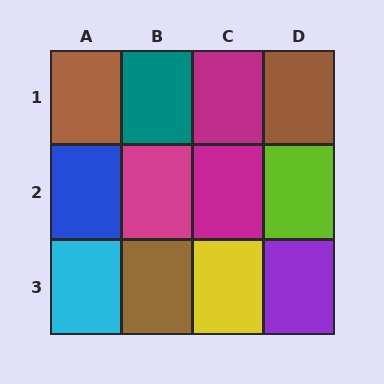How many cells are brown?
3 cells are brown.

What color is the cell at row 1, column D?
Brown.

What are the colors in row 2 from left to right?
Blue, magenta, magenta, lime.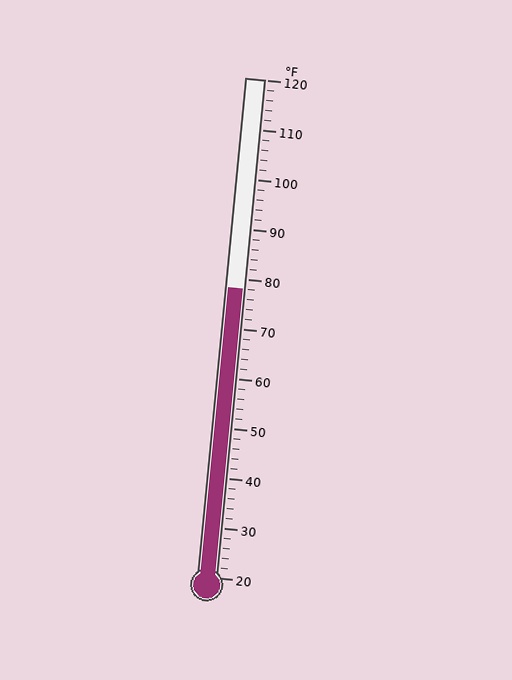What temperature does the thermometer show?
The thermometer shows approximately 78°F.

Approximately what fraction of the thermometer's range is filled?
The thermometer is filled to approximately 60% of its range.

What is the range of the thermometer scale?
The thermometer scale ranges from 20°F to 120°F.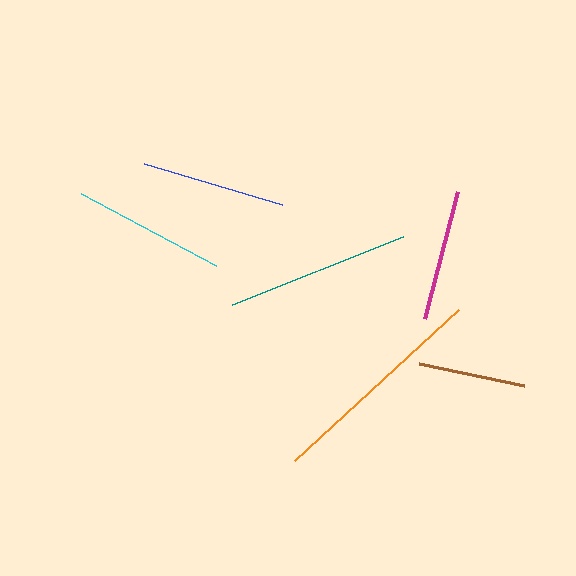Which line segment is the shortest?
The brown line is the shortest at approximately 108 pixels.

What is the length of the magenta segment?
The magenta segment is approximately 131 pixels long.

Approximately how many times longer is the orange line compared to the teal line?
The orange line is approximately 1.2 times the length of the teal line.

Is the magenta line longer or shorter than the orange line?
The orange line is longer than the magenta line.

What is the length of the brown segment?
The brown segment is approximately 108 pixels long.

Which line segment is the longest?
The orange line is the longest at approximately 223 pixels.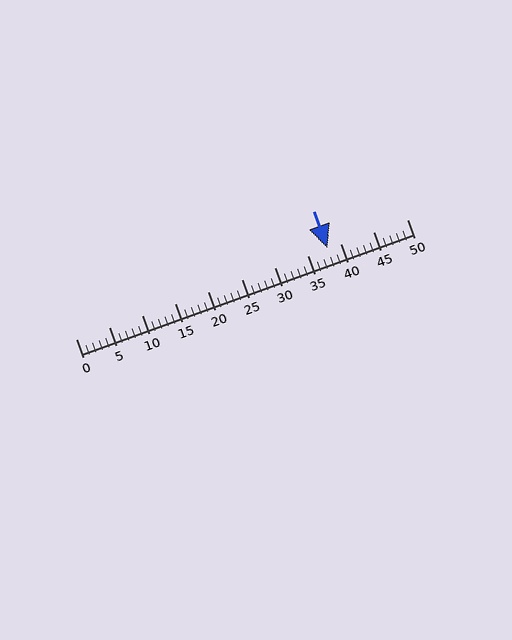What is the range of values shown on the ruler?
The ruler shows values from 0 to 50.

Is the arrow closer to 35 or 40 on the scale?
The arrow is closer to 40.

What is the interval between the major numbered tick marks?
The major tick marks are spaced 5 units apart.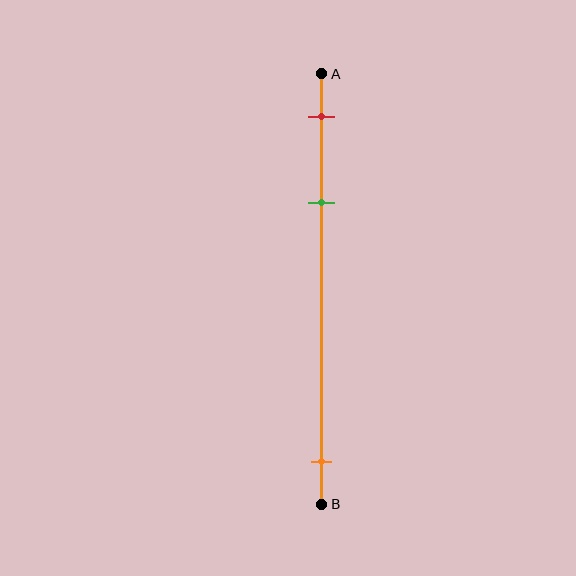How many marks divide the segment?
There are 3 marks dividing the segment.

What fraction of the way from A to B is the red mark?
The red mark is approximately 10% (0.1) of the way from A to B.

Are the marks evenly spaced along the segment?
No, the marks are not evenly spaced.